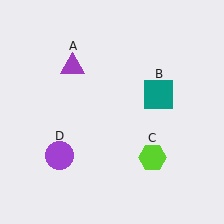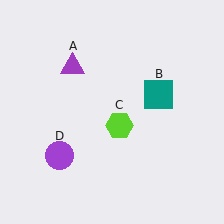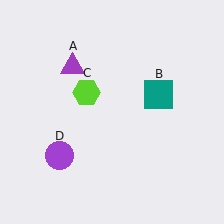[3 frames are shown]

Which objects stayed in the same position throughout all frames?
Purple triangle (object A) and teal square (object B) and purple circle (object D) remained stationary.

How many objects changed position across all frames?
1 object changed position: lime hexagon (object C).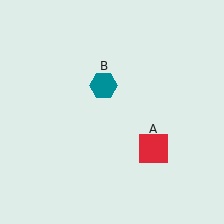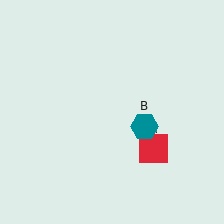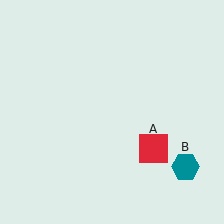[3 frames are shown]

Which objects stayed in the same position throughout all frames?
Red square (object A) remained stationary.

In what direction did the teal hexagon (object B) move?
The teal hexagon (object B) moved down and to the right.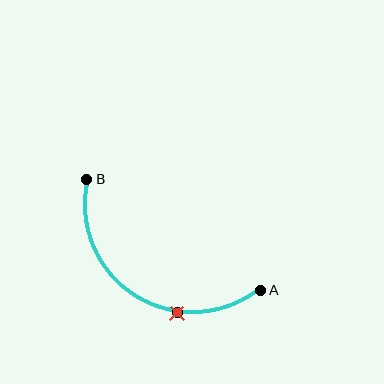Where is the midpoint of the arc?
The arc midpoint is the point on the curve farthest from the straight line joining A and B. It sits below that line.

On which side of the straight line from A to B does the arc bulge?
The arc bulges below the straight line connecting A and B.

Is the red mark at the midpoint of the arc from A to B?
No. The red mark lies on the arc but is closer to endpoint A. The arc midpoint would be at the point on the curve equidistant along the arc from both A and B.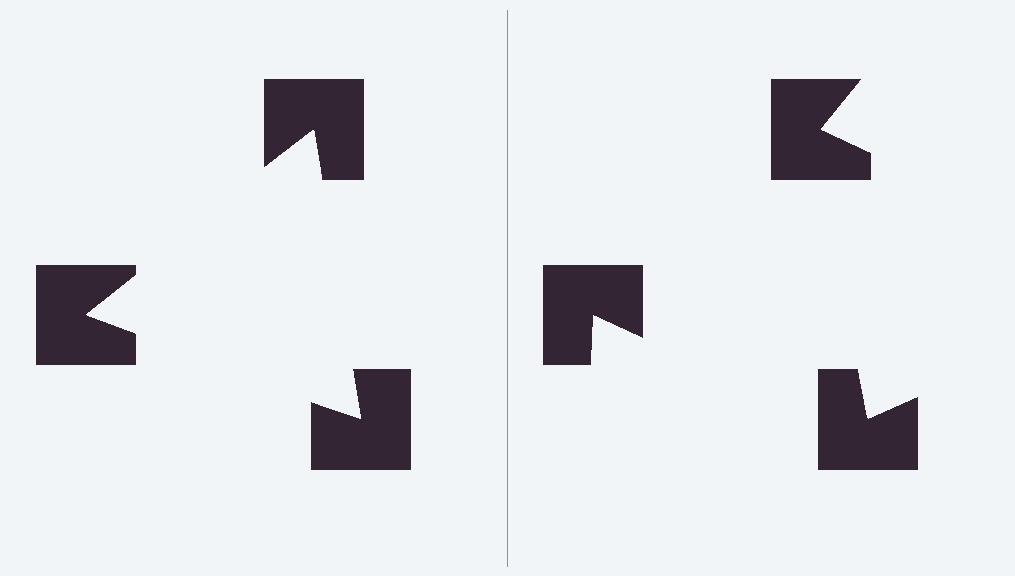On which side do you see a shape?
An illusory triangle appears on the left side. On the right side the wedge cuts are rotated, so no coherent shape forms.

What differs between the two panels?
The notched squares are positioned identically on both sides; only the wedge orientations differ. On the left they align to a triangle; on the right they are misaligned.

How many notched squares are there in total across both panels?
6 — 3 on each side.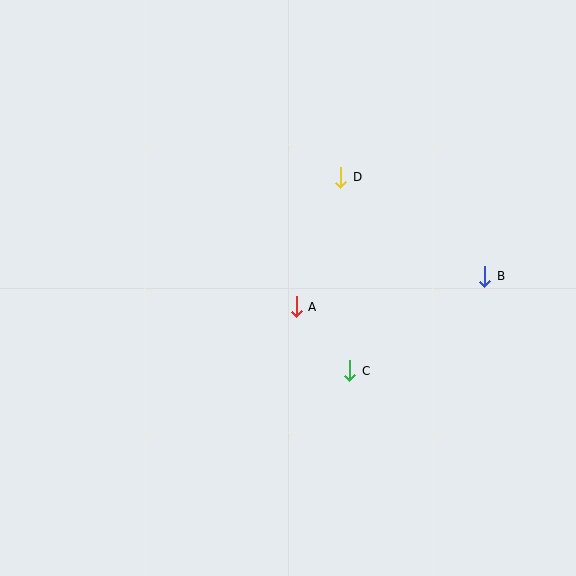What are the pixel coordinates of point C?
Point C is at (350, 371).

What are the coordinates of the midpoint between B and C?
The midpoint between B and C is at (417, 324).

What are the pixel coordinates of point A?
Point A is at (296, 307).